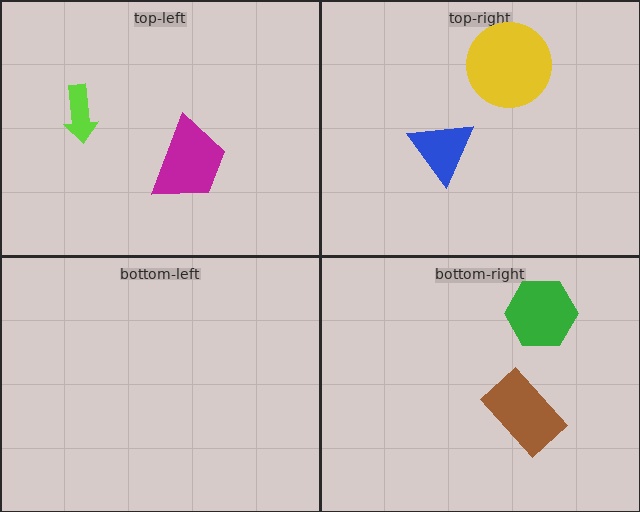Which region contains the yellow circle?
The top-right region.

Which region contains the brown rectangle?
The bottom-right region.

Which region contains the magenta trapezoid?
The top-left region.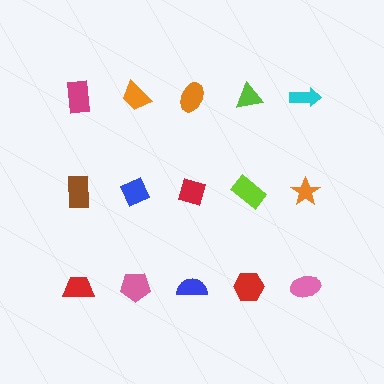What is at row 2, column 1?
A brown rectangle.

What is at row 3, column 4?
A red hexagon.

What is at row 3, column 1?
A red trapezoid.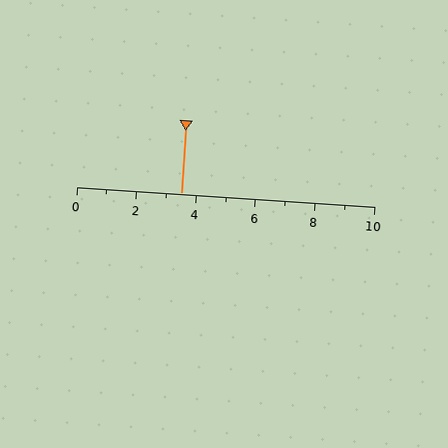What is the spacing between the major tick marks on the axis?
The major ticks are spaced 2 apart.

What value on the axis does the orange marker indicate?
The marker indicates approximately 3.5.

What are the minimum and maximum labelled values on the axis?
The axis runs from 0 to 10.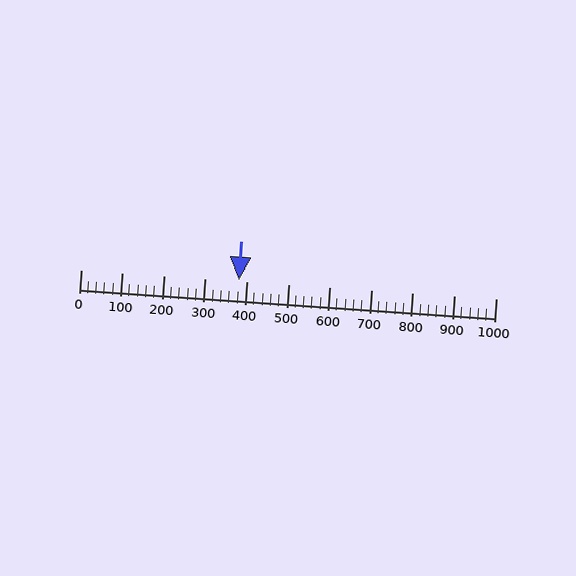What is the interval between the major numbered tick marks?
The major tick marks are spaced 100 units apart.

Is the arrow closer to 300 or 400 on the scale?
The arrow is closer to 400.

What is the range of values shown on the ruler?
The ruler shows values from 0 to 1000.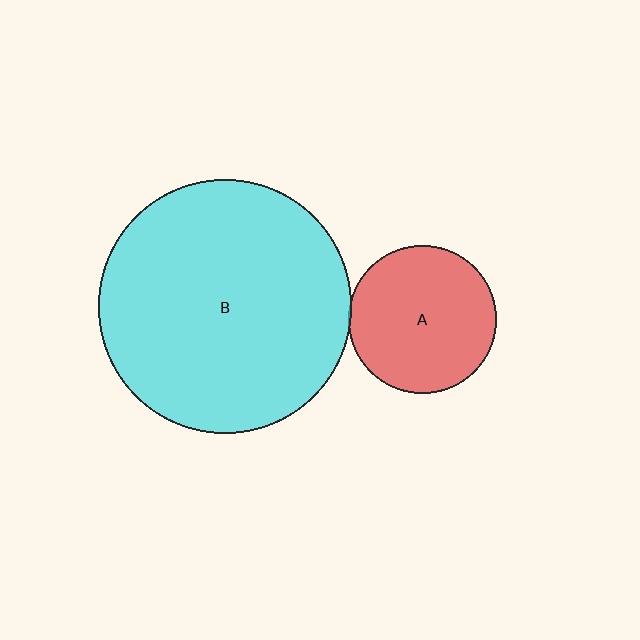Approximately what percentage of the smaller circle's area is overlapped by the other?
Approximately 5%.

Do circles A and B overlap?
Yes.